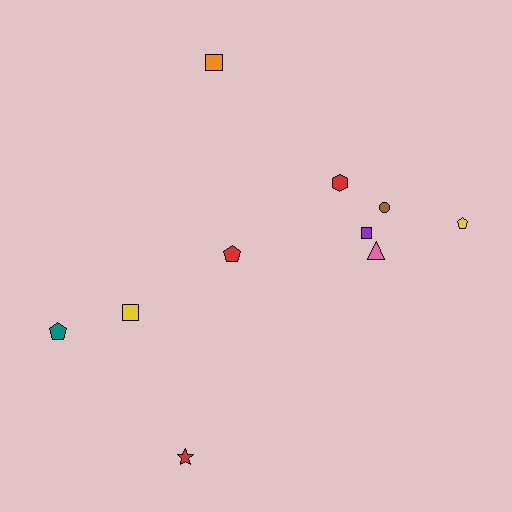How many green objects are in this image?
There are no green objects.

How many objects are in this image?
There are 10 objects.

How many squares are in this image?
There are 3 squares.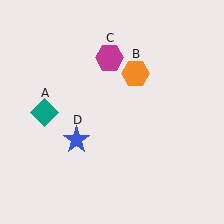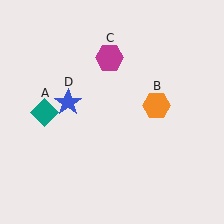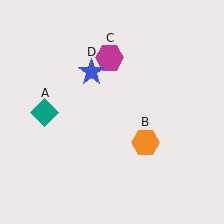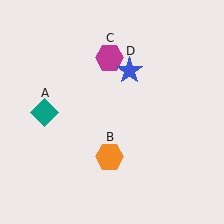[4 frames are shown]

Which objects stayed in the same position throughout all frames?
Teal diamond (object A) and magenta hexagon (object C) remained stationary.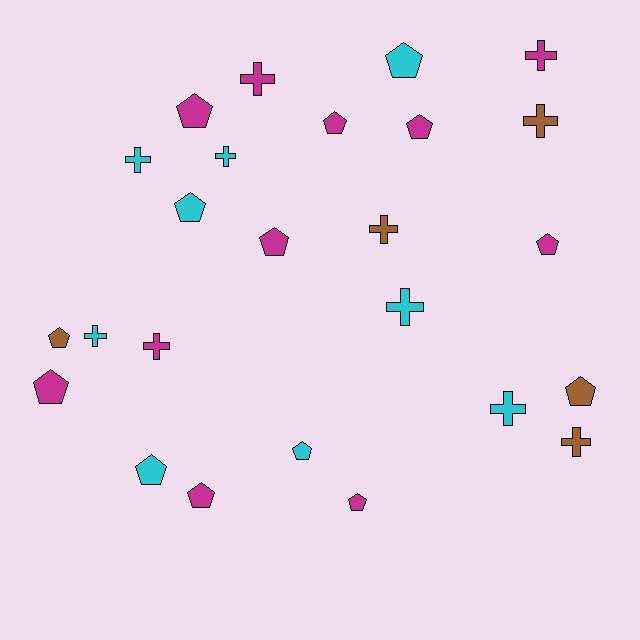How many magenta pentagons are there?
There are 8 magenta pentagons.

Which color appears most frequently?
Magenta, with 11 objects.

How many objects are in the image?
There are 25 objects.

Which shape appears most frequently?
Pentagon, with 14 objects.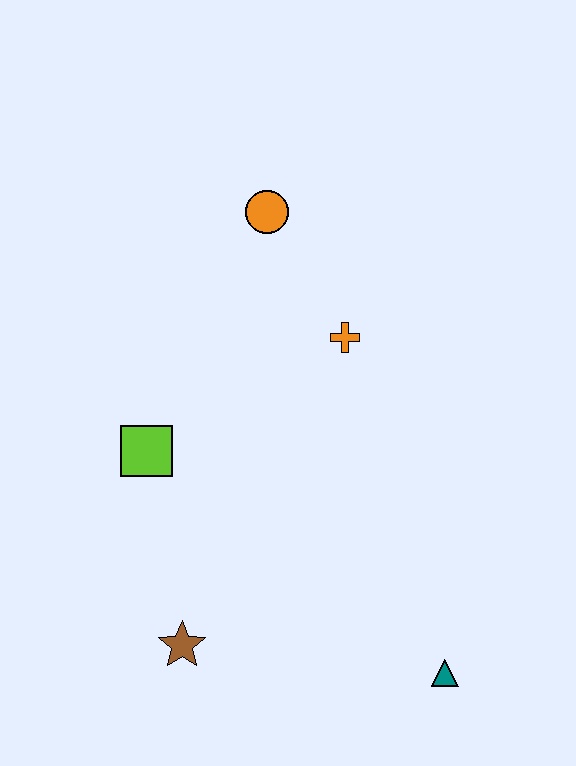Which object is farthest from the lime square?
The teal triangle is farthest from the lime square.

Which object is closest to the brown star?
The lime square is closest to the brown star.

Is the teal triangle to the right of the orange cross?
Yes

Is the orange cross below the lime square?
No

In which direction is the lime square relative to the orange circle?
The lime square is below the orange circle.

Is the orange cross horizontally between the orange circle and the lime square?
No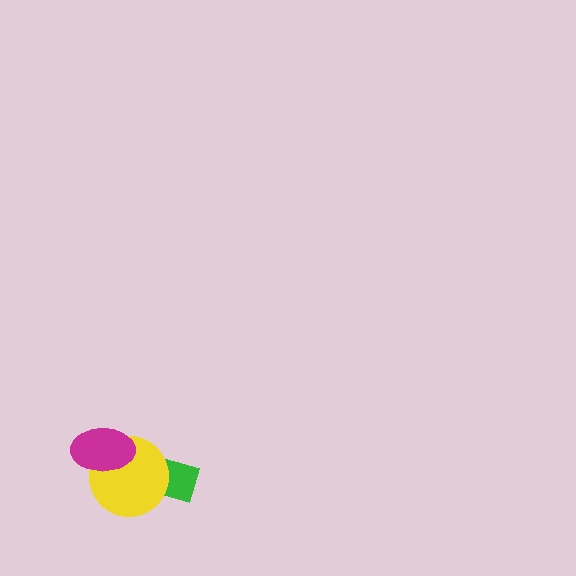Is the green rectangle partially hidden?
Yes, it is partially covered by another shape.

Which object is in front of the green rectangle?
The yellow circle is in front of the green rectangle.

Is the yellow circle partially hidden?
Yes, it is partially covered by another shape.